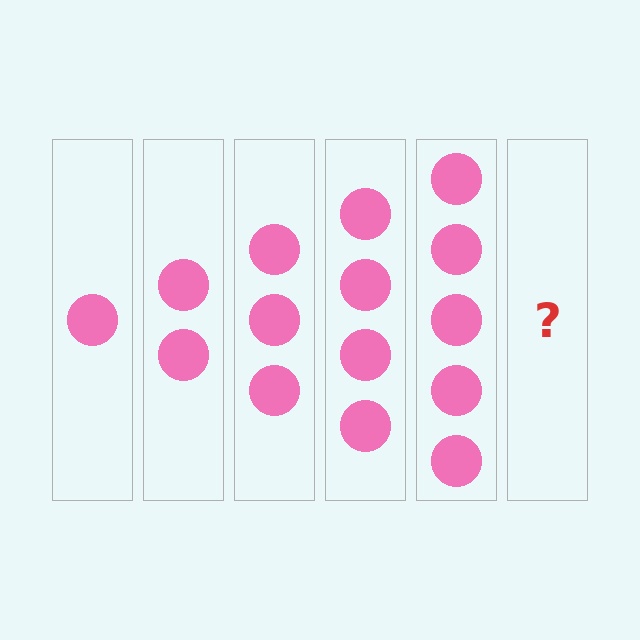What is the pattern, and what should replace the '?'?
The pattern is that each step adds one more circle. The '?' should be 6 circles.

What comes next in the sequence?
The next element should be 6 circles.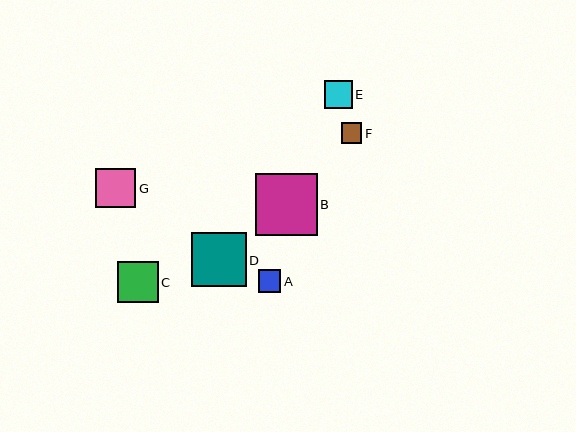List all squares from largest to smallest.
From largest to smallest: B, D, C, G, E, A, F.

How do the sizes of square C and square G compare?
Square C and square G are approximately the same size.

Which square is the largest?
Square B is the largest with a size of approximately 61 pixels.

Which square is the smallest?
Square F is the smallest with a size of approximately 21 pixels.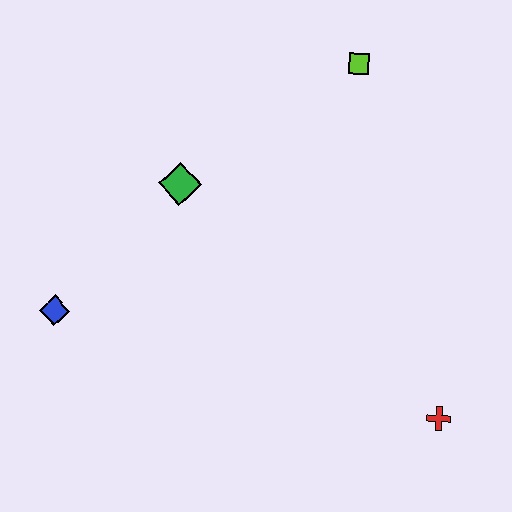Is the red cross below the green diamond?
Yes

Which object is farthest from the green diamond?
The red cross is farthest from the green diamond.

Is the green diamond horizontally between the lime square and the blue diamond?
Yes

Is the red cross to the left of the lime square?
No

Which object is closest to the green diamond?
The blue diamond is closest to the green diamond.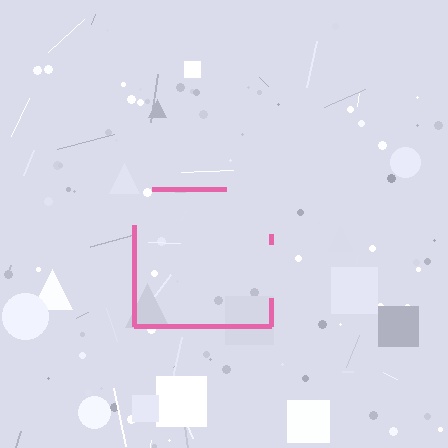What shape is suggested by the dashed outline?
The dashed outline suggests a square.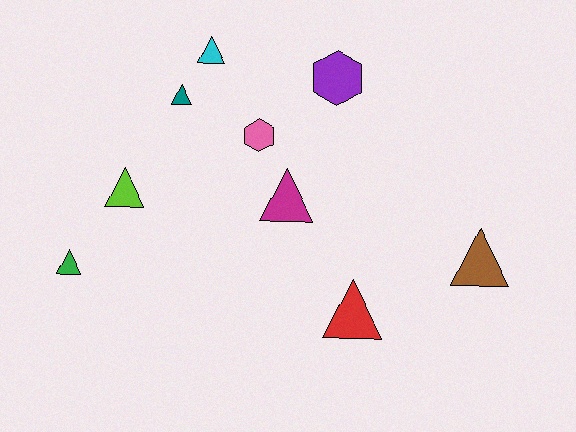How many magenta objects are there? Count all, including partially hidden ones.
There is 1 magenta object.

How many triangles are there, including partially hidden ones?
There are 7 triangles.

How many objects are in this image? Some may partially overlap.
There are 9 objects.